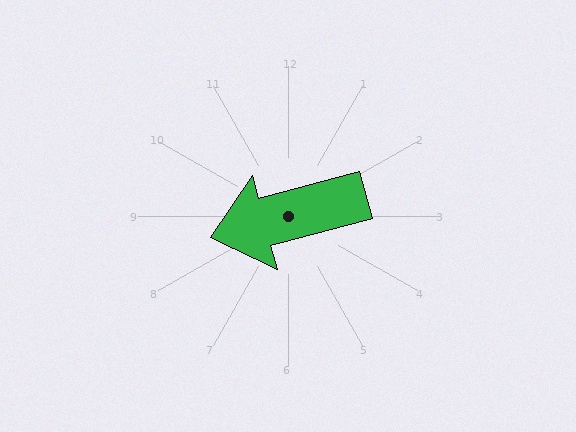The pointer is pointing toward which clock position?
Roughly 8 o'clock.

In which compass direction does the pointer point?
West.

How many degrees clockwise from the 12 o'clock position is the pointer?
Approximately 255 degrees.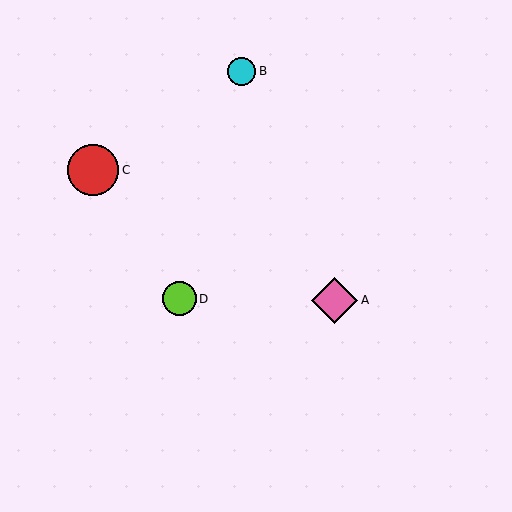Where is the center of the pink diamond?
The center of the pink diamond is at (335, 300).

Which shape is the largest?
The red circle (labeled C) is the largest.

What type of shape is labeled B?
Shape B is a cyan circle.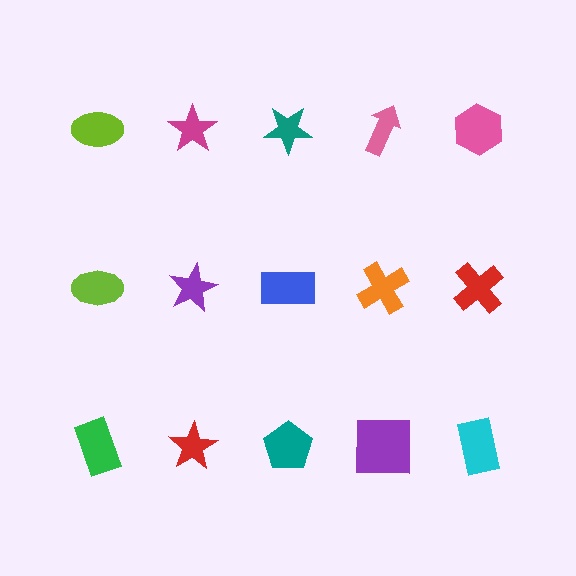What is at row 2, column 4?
An orange cross.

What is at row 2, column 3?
A blue rectangle.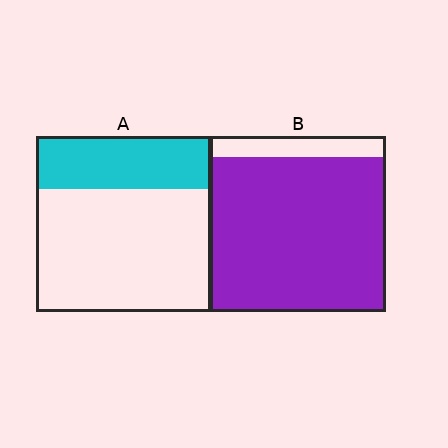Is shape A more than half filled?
No.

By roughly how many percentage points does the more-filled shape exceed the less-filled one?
By roughly 60 percentage points (B over A).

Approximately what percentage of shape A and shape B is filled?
A is approximately 30% and B is approximately 90%.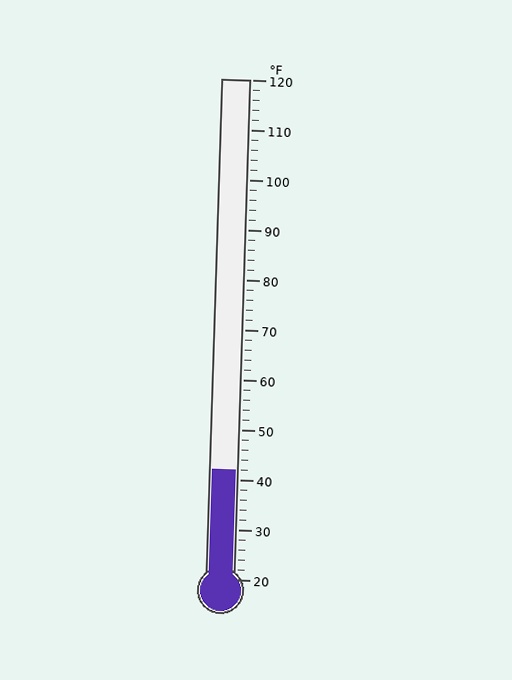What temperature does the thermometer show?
The thermometer shows approximately 42°F.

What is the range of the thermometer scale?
The thermometer scale ranges from 20°F to 120°F.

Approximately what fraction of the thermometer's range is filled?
The thermometer is filled to approximately 20% of its range.